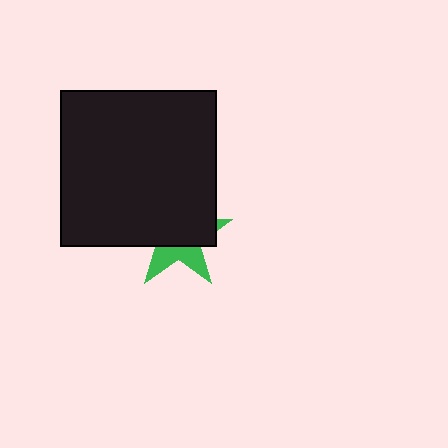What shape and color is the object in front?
The object in front is a black square.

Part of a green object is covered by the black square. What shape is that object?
It is a star.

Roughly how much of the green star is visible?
A small part of it is visible (roughly 35%).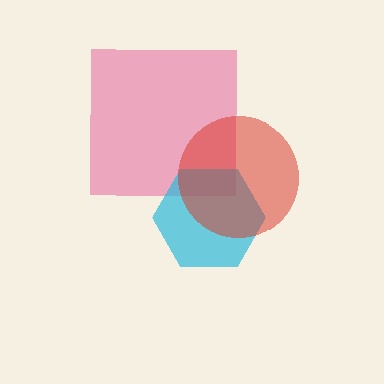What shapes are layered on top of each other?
The layered shapes are: a pink square, a cyan hexagon, a red circle.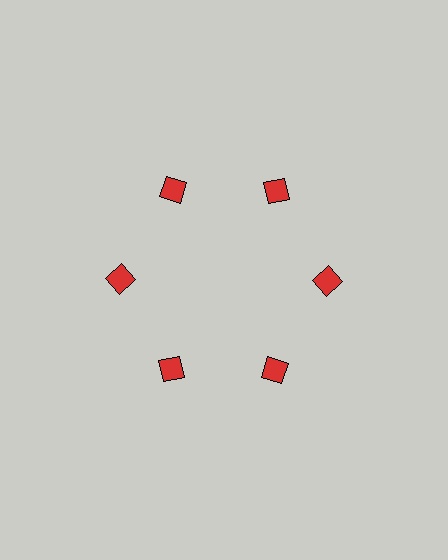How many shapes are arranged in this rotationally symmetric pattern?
There are 6 shapes, arranged in 6 groups of 1.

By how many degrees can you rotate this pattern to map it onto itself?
The pattern maps onto itself every 60 degrees of rotation.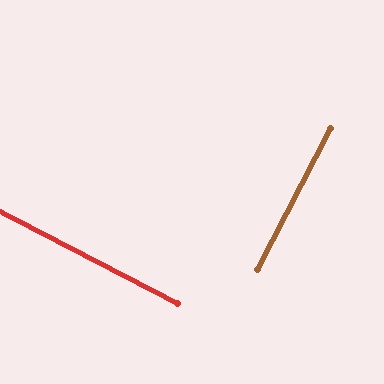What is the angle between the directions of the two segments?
Approximately 90 degrees.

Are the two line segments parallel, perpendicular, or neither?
Perpendicular — they meet at approximately 90°.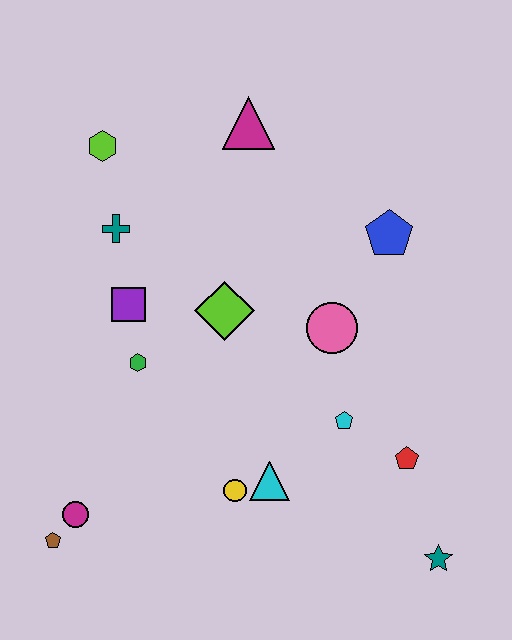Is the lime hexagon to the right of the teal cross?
No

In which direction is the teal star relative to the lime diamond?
The teal star is below the lime diamond.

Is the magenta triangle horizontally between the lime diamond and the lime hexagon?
No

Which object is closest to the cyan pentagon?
The red pentagon is closest to the cyan pentagon.